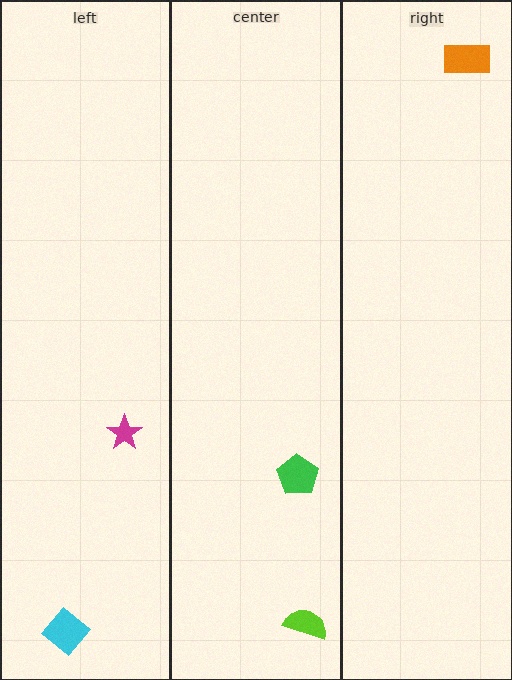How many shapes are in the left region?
2.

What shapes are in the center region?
The lime semicircle, the green pentagon.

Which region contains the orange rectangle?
The right region.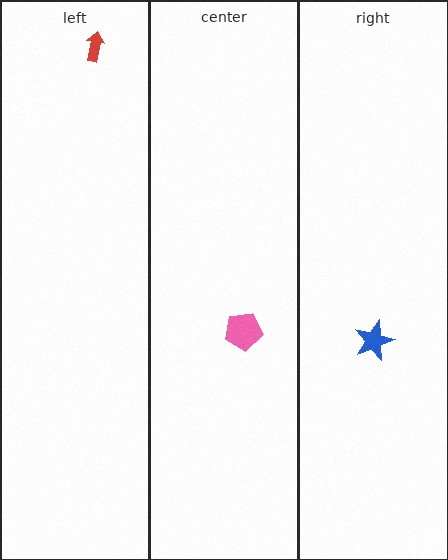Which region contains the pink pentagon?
The center region.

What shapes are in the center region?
The pink pentagon.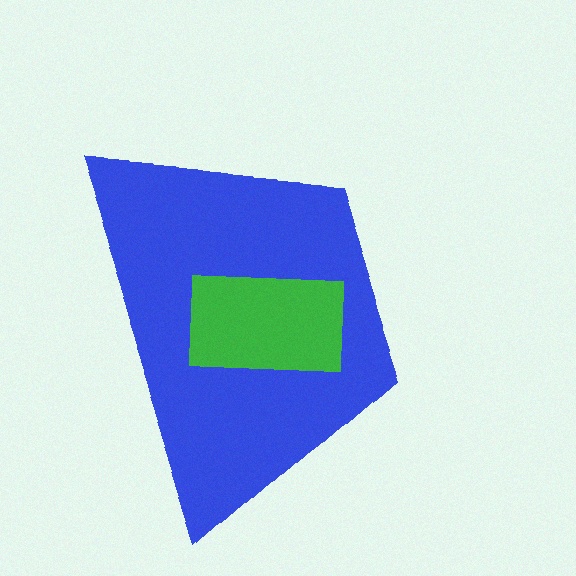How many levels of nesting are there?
2.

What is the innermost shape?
The green rectangle.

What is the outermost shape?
The blue trapezoid.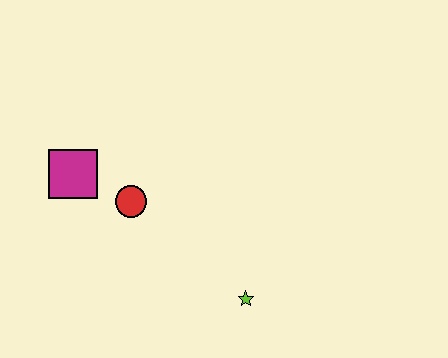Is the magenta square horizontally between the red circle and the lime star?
No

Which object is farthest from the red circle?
The lime star is farthest from the red circle.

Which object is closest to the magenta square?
The red circle is closest to the magenta square.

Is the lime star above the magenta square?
No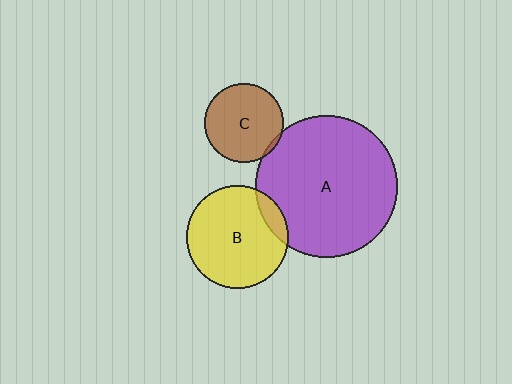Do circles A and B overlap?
Yes.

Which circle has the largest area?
Circle A (purple).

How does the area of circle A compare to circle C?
Approximately 3.2 times.